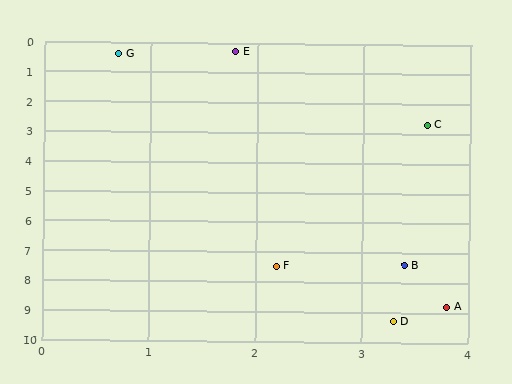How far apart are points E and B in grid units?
Points E and B are about 7.3 grid units apart.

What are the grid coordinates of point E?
Point E is at approximately (1.8, 0.3).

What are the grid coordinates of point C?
Point C is at approximately (3.6, 2.7).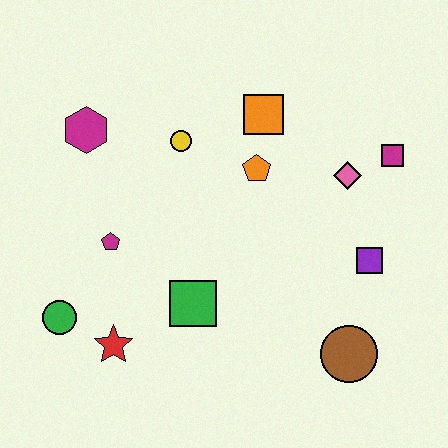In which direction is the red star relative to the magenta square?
The red star is to the left of the magenta square.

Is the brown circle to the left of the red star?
No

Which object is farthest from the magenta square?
The green circle is farthest from the magenta square.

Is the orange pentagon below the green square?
No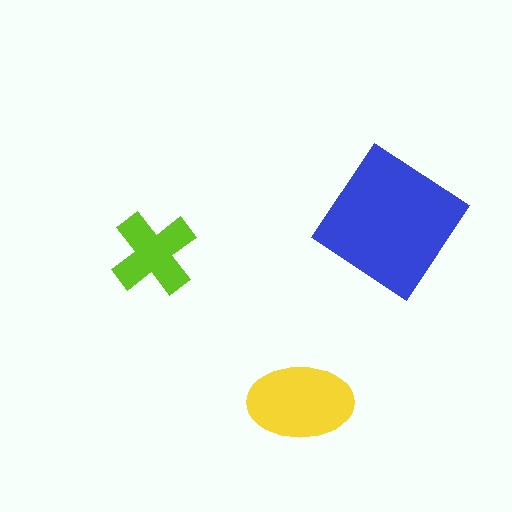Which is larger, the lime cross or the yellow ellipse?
The yellow ellipse.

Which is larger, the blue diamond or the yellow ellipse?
The blue diamond.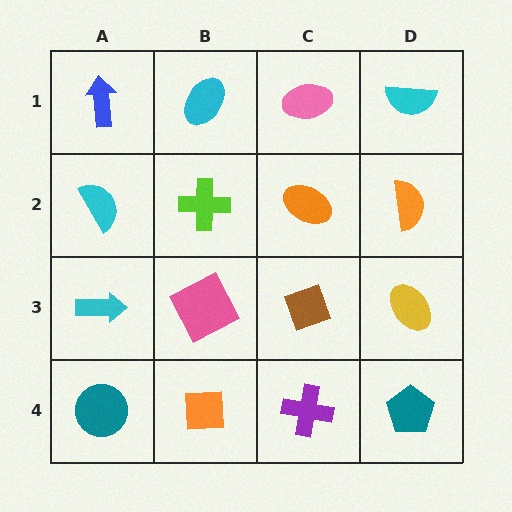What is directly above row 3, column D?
An orange semicircle.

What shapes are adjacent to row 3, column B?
A lime cross (row 2, column B), an orange square (row 4, column B), a cyan arrow (row 3, column A), a brown diamond (row 3, column C).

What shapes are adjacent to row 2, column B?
A cyan ellipse (row 1, column B), a pink square (row 3, column B), a cyan semicircle (row 2, column A), an orange ellipse (row 2, column C).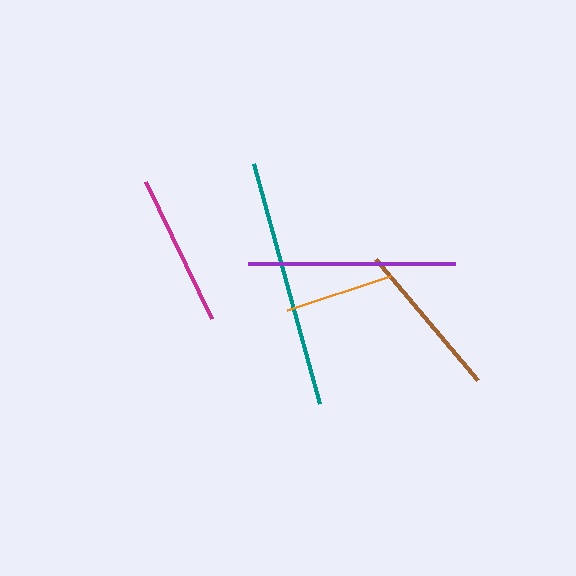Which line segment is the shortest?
The orange line is the shortest at approximately 108 pixels.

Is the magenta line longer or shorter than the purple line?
The purple line is longer than the magenta line.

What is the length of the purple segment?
The purple segment is approximately 207 pixels long.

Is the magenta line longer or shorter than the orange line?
The magenta line is longer than the orange line.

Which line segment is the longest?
The teal line is the longest at approximately 249 pixels.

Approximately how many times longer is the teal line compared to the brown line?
The teal line is approximately 1.6 times the length of the brown line.